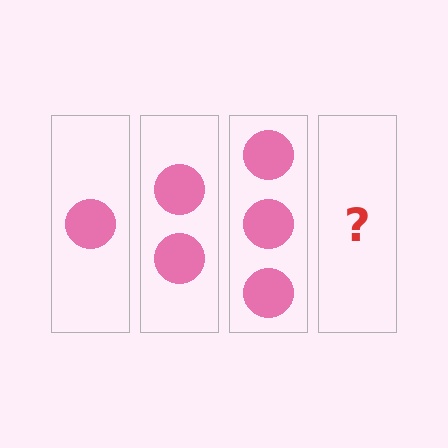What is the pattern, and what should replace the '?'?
The pattern is that each step adds one more circle. The '?' should be 4 circles.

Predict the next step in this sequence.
The next step is 4 circles.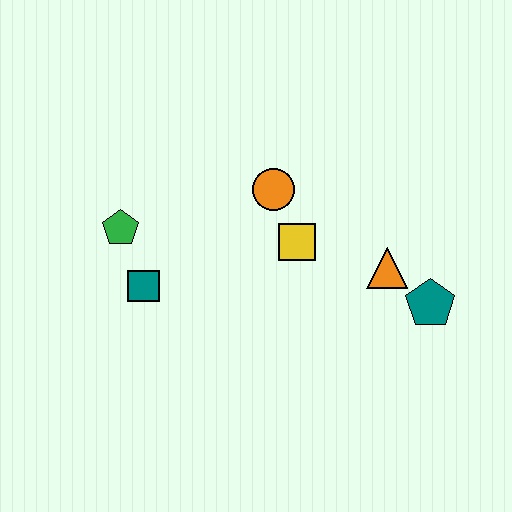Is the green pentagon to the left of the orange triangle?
Yes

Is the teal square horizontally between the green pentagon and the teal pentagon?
Yes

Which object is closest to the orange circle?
The yellow square is closest to the orange circle.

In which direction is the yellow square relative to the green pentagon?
The yellow square is to the right of the green pentagon.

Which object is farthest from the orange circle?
The teal pentagon is farthest from the orange circle.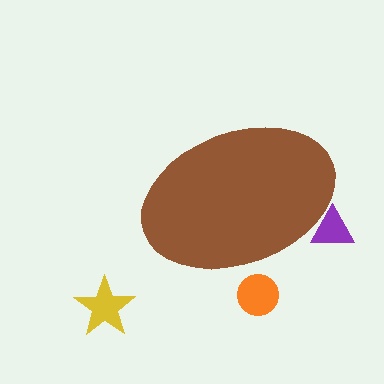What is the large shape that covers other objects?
A brown ellipse.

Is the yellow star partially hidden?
No, the yellow star is fully visible.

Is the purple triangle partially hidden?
Yes, the purple triangle is partially hidden behind the brown ellipse.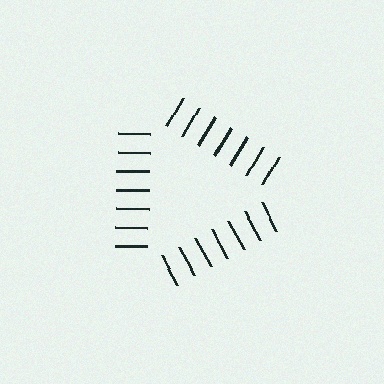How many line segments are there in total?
21 — 7 along each of the 3 edges.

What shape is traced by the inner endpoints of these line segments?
An illusory triangle — the line segments terminate on its edges but no continuous stroke is drawn.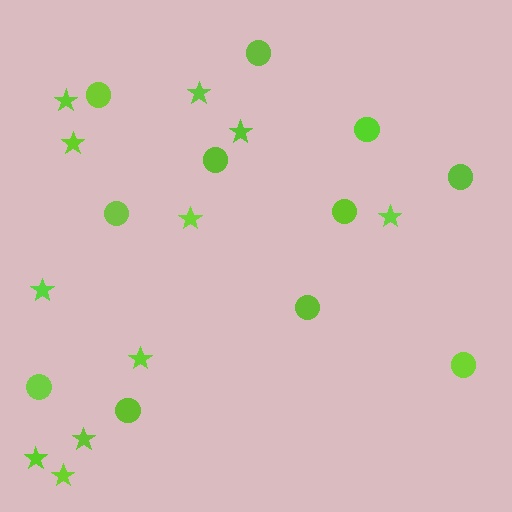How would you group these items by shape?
There are 2 groups: one group of stars (11) and one group of circles (11).